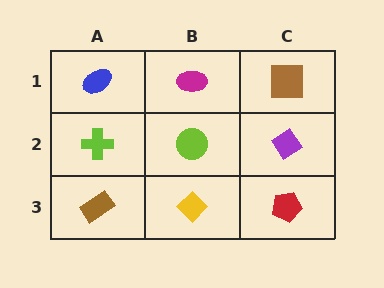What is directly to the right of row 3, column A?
A yellow diamond.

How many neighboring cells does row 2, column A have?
3.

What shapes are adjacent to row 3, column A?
A lime cross (row 2, column A), a yellow diamond (row 3, column B).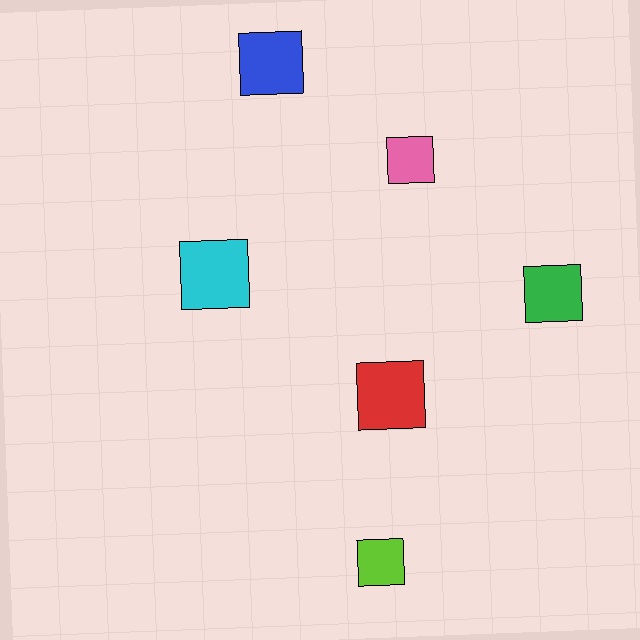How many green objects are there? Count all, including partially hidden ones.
There is 1 green object.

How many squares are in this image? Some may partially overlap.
There are 6 squares.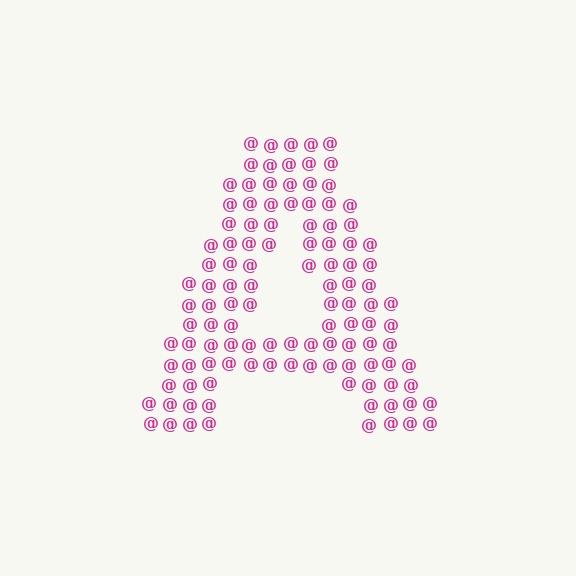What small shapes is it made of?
It is made of small at signs.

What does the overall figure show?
The overall figure shows the letter A.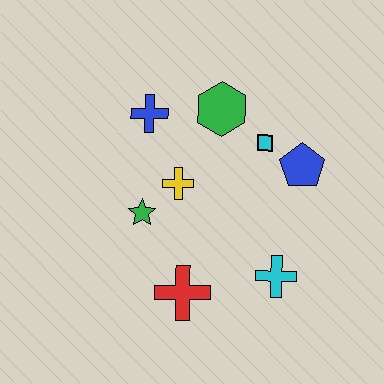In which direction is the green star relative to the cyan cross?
The green star is to the left of the cyan cross.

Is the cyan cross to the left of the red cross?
No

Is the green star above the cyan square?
No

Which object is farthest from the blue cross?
The cyan cross is farthest from the blue cross.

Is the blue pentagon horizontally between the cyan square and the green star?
No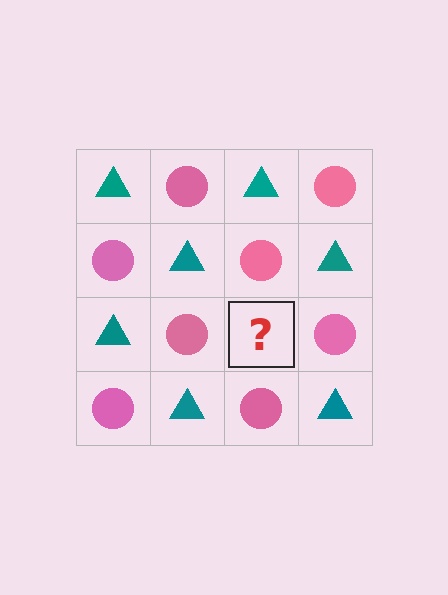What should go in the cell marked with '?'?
The missing cell should contain a teal triangle.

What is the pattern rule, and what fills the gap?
The rule is that it alternates teal triangle and pink circle in a checkerboard pattern. The gap should be filled with a teal triangle.